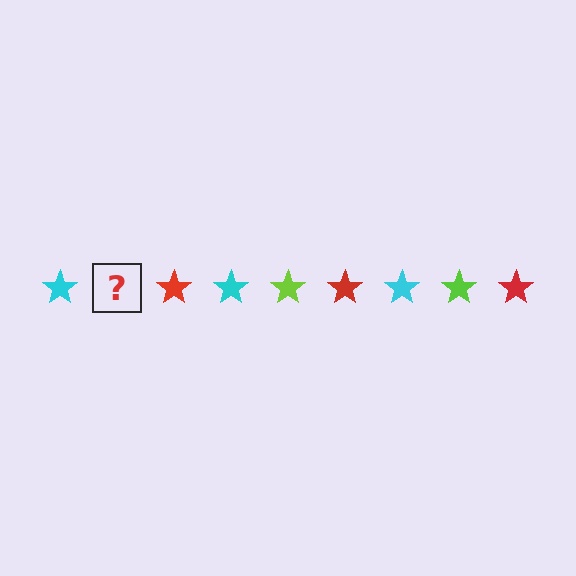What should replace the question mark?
The question mark should be replaced with a lime star.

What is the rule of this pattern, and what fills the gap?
The rule is that the pattern cycles through cyan, lime, red stars. The gap should be filled with a lime star.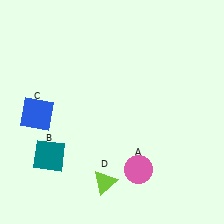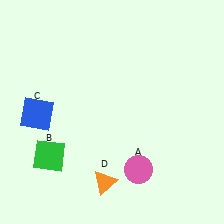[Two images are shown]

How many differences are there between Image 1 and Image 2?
There are 2 differences between the two images.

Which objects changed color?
B changed from teal to green. D changed from lime to orange.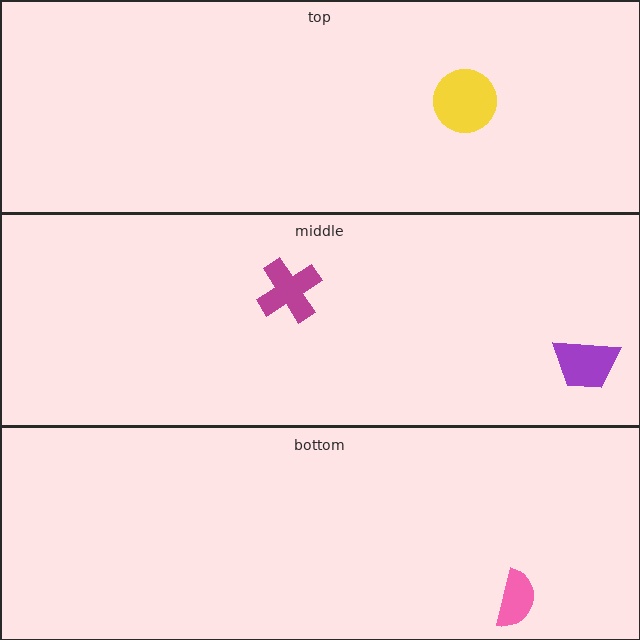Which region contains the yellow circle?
The top region.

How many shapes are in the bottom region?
1.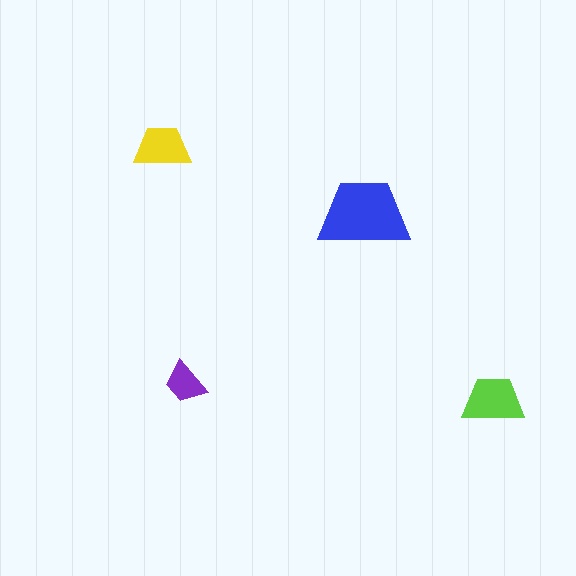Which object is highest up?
The yellow trapezoid is topmost.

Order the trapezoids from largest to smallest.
the blue one, the lime one, the yellow one, the purple one.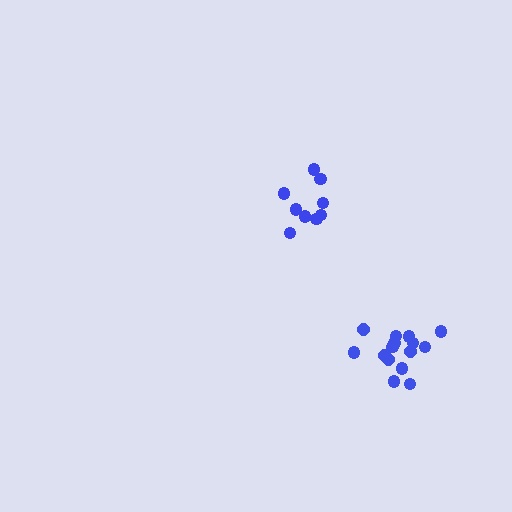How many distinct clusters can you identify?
There are 2 distinct clusters.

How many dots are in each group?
Group 1: 9 dots, Group 2: 15 dots (24 total).